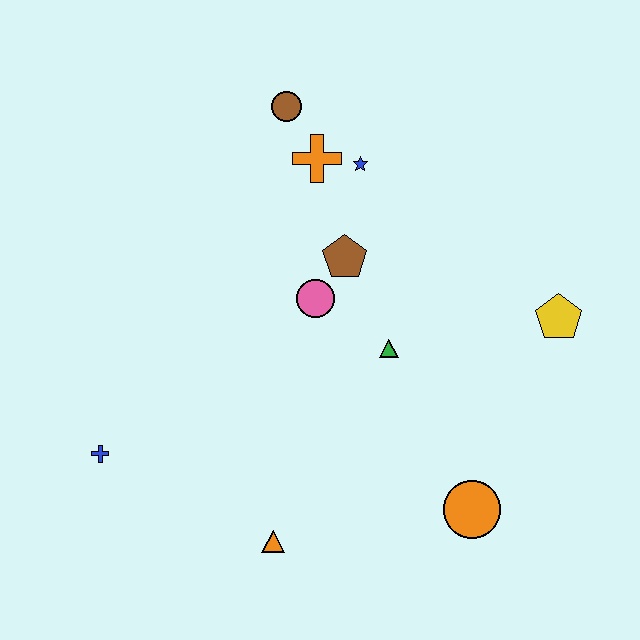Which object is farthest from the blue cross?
The yellow pentagon is farthest from the blue cross.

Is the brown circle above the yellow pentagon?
Yes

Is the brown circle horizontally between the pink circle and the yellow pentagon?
No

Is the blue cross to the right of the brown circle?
No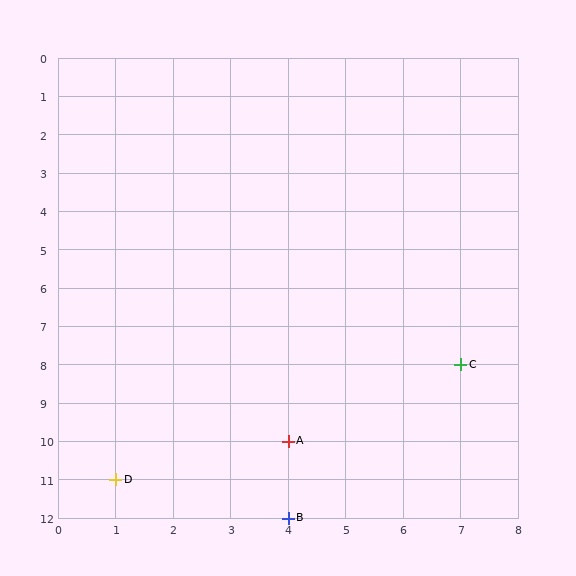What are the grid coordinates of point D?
Point D is at grid coordinates (1, 11).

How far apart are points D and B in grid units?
Points D and B are 3 columns and 1 row apart (about 3.2 grid units diagonally).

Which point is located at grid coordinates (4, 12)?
Point B is at (4, 12).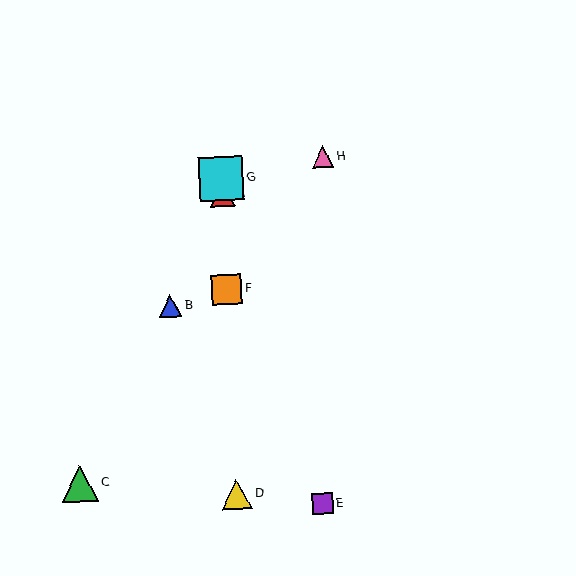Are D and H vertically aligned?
No, D is at x≈237 and H is at x≈323.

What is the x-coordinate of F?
Object F is at x≈227.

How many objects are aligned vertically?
4 objects (A, D, F, G) are aligned vertically.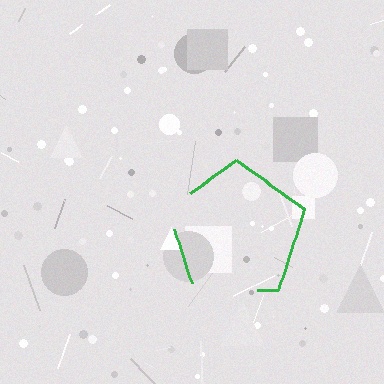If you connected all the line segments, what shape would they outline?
They would outline a pentagon.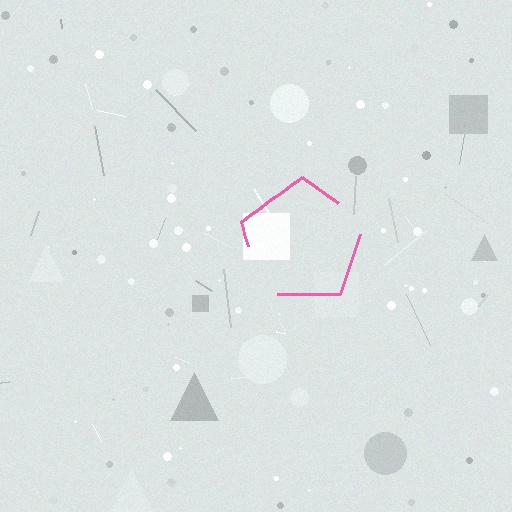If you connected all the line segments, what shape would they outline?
They would outline a pentagon.